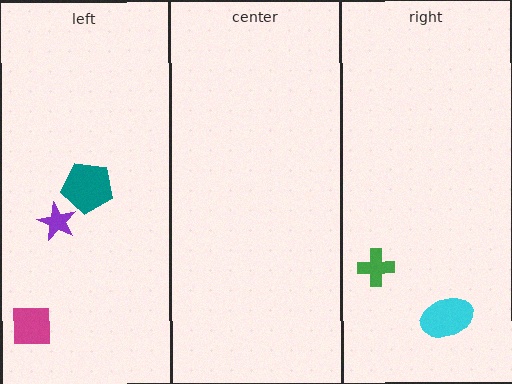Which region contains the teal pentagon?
The left region.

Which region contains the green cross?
The right region.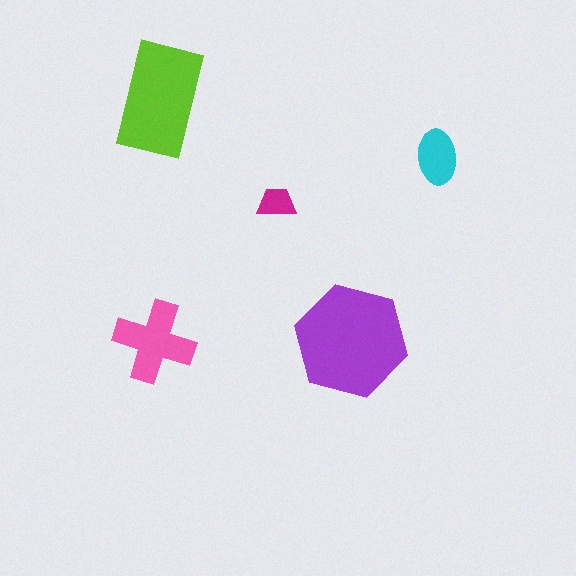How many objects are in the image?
There are 5 objects in the image.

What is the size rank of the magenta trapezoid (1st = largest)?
5th.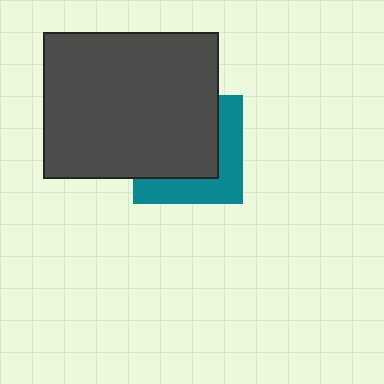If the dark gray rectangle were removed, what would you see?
You would see the complete teal square.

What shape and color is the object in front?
The object in front is a dark gray rectangle.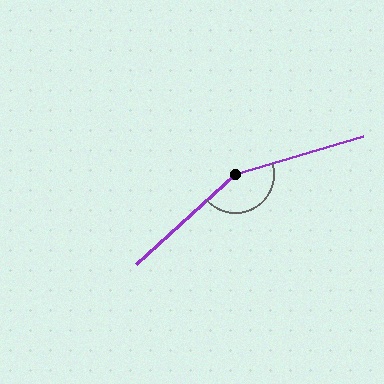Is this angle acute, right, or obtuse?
It is obtuse.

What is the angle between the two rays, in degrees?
Approximately 154 degrees.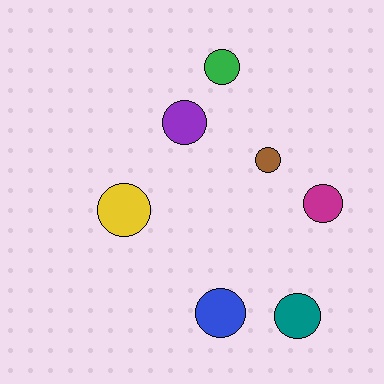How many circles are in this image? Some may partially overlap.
There are 7 circles.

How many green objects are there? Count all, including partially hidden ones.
There is 1 green object.